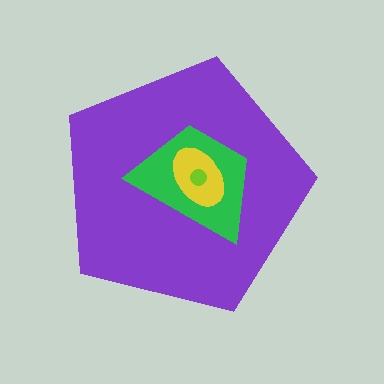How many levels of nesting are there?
4.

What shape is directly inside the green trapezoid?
The yellow ellipse.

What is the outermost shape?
The purple pentagon.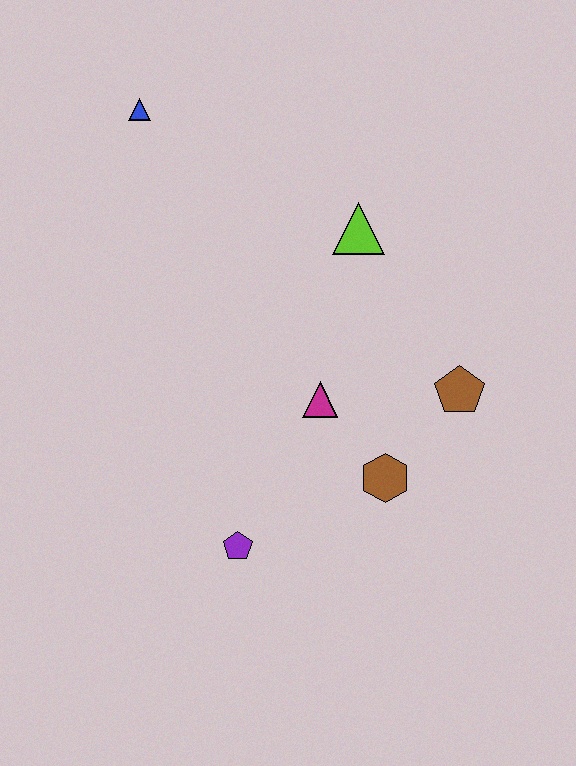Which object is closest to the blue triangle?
The lime triangle is closest to the blue triangle.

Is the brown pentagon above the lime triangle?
No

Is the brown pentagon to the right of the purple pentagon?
Yes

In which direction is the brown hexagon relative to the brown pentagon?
The brown hexagon is below the brown pentagon.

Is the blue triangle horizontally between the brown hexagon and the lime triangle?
No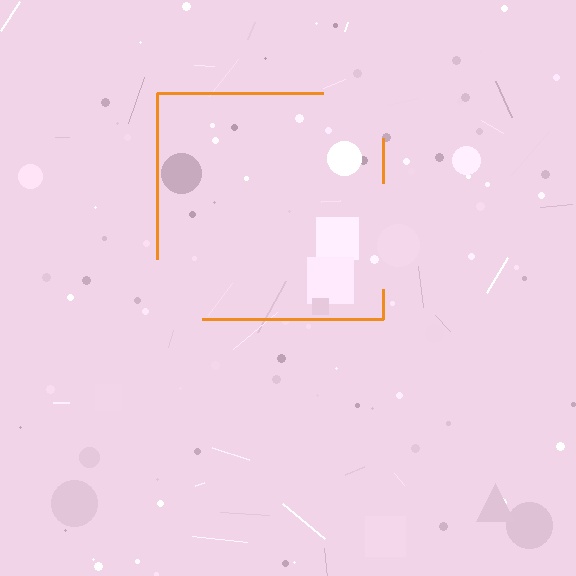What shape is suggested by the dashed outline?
The dashed outline suggests a square.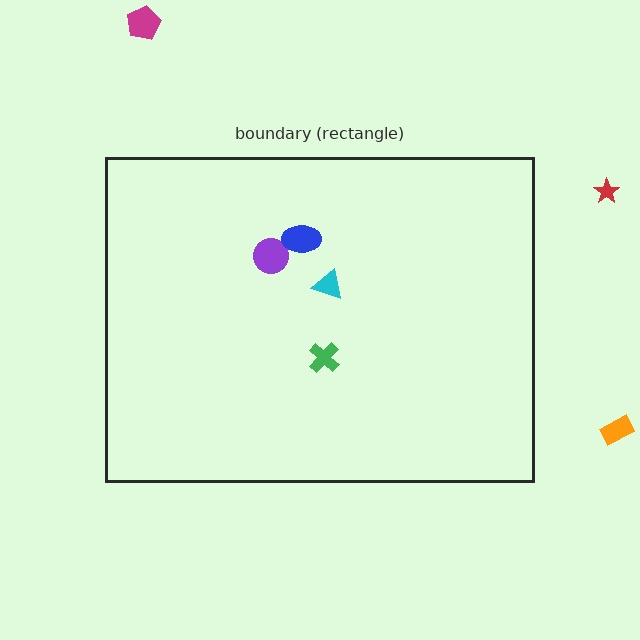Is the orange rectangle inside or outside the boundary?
Outside.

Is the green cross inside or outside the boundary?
Inside.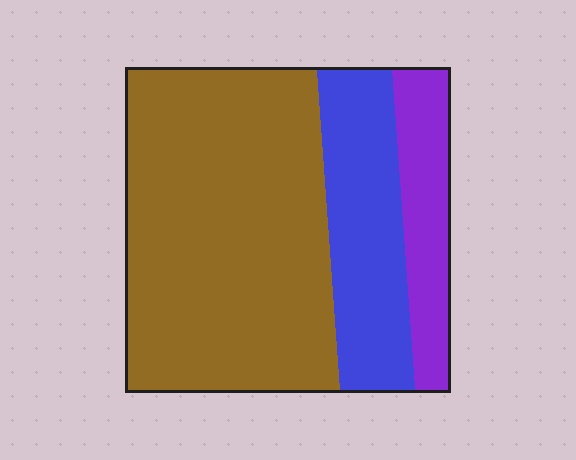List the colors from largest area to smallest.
From largest to smallest: brown, blue, purple.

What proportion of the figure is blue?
Blue covers around 25% of the figure.